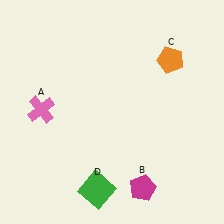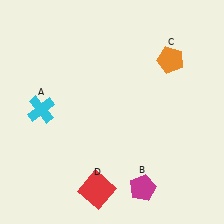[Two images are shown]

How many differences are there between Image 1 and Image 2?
There are 2 differences between the two images.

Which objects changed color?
A changed from pink to cyan. D changed from green to red.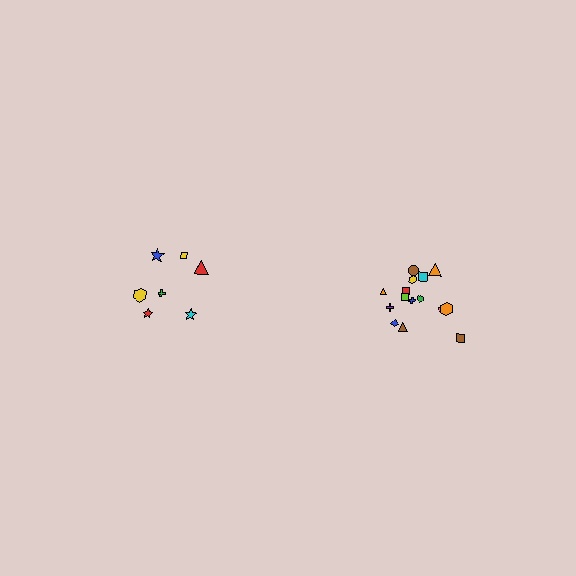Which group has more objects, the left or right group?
The right group.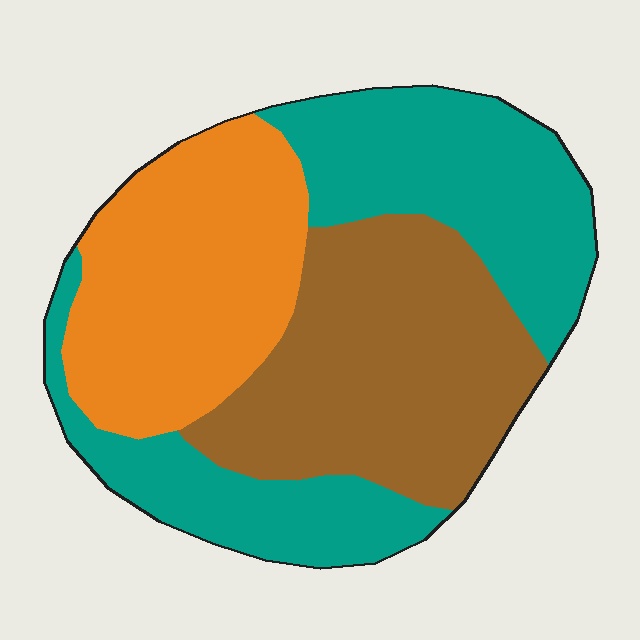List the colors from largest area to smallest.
From largest to smallest: teal, brown, orange.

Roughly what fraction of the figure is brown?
Brown covers about 35% of the figure.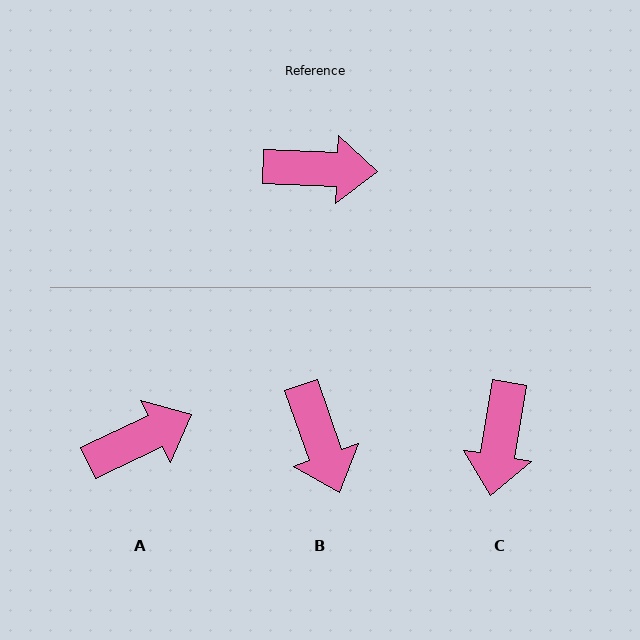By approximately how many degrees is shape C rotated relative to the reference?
Approximately 97 degrees clockwise.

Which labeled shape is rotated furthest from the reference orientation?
C, about 97 degrees away.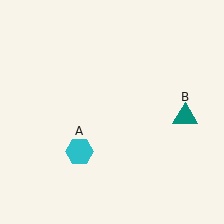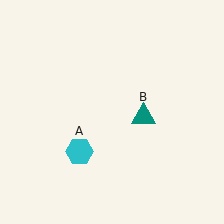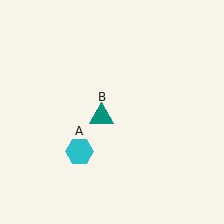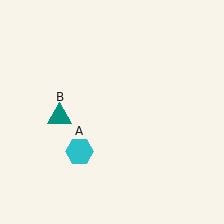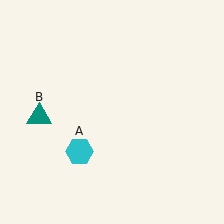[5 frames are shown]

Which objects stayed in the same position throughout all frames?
Cyan hexagon (object A) remained stationary.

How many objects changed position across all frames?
1 object changed position: teal triangle (object B).